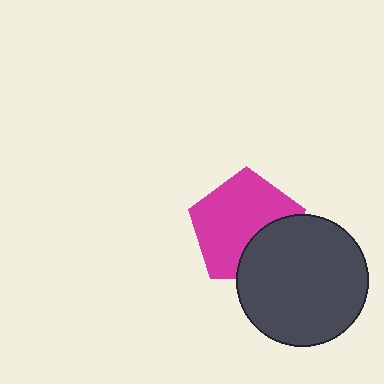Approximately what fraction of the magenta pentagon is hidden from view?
Roughly 31% of the magenta pentagon is hidden behind the dark gray circle.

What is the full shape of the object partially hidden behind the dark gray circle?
The partially hidden object is a magenta pentagon.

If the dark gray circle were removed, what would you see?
You would see the complete magenta pentagon.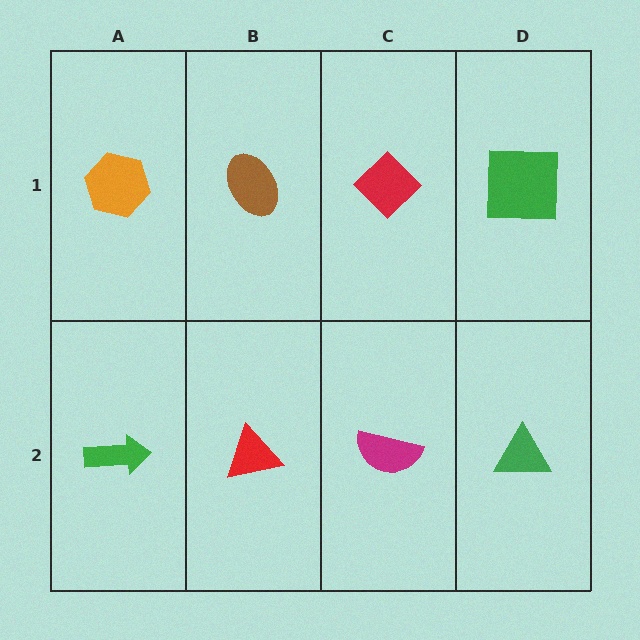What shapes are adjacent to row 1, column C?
A magenta semicircle (row 2, column C), a brown ellipse (row 1, column B), a green square (row 1, column D).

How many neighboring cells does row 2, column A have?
2.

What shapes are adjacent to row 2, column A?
An orange hexagon (row 1, column A), a red triangle (row 2, column B).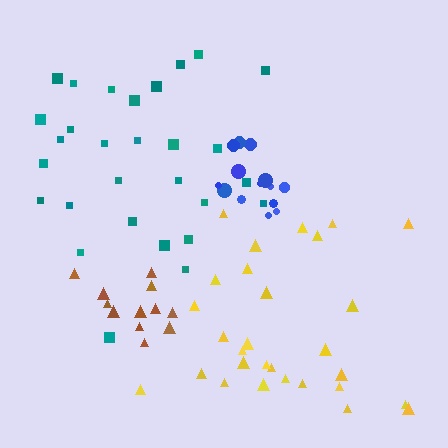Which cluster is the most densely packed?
Blue.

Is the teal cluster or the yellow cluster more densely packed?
Teal.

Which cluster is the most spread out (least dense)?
Yellow.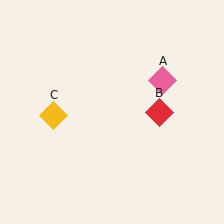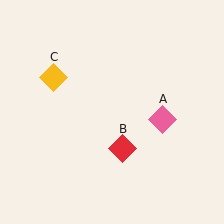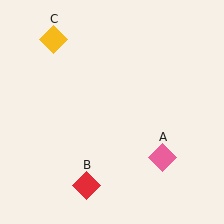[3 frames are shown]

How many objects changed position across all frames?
3 objects changed position: pink diamond (object A), red diamond (object B), yellow diamond (object C).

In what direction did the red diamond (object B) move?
The red diamond (object B) moved down and to the left.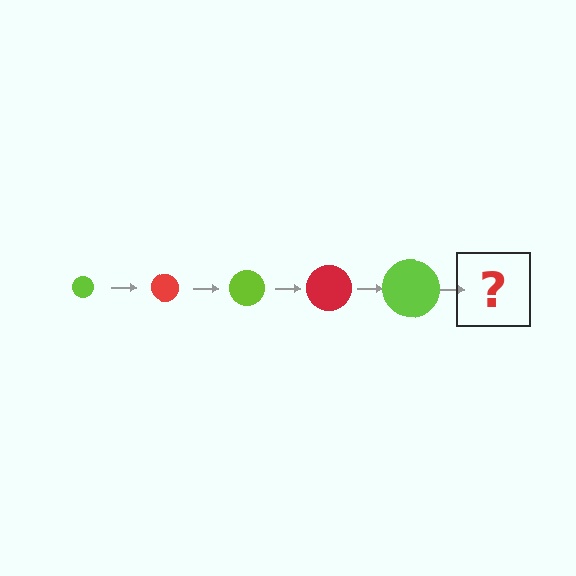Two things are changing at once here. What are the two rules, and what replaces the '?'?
The two rules are that the circle grows larger each step and the color cycles through lime and red. The '?' should be a red circle, larger than the previous one.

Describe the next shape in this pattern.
It should be a red circle, larger than the previous one.